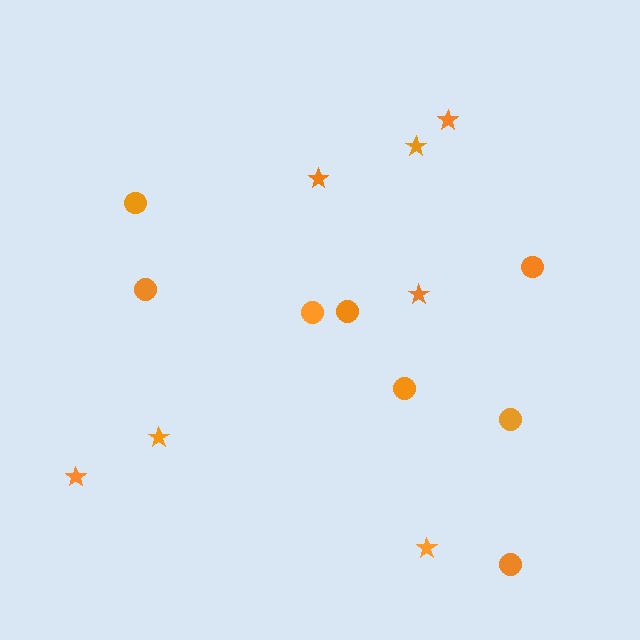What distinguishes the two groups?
There are 2 groups: one group of stars (7) and one group of circles (8).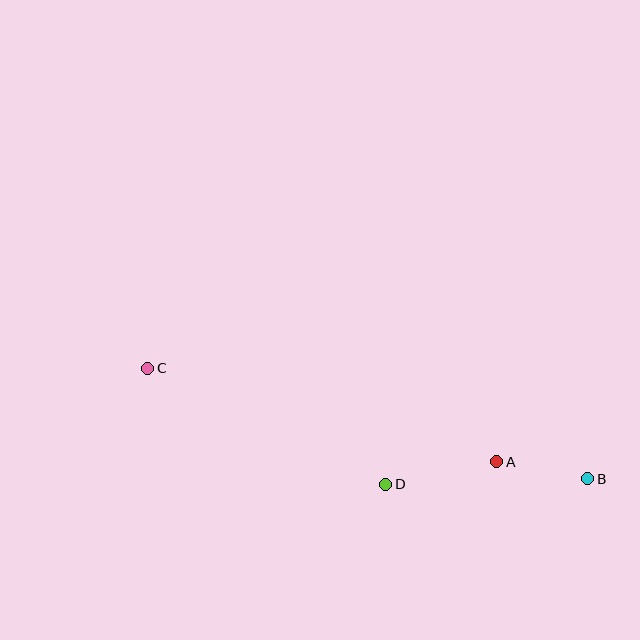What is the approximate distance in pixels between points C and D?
The distance between C and D is approximately 264 pixels.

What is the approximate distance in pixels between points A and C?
The distance between A and C is approximately 361 pixels.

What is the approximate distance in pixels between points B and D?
The distance between B and D is approximately 202 pixels.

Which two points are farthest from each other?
Points B and C are farthest from each other.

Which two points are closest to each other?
Points A and B are closest to each other.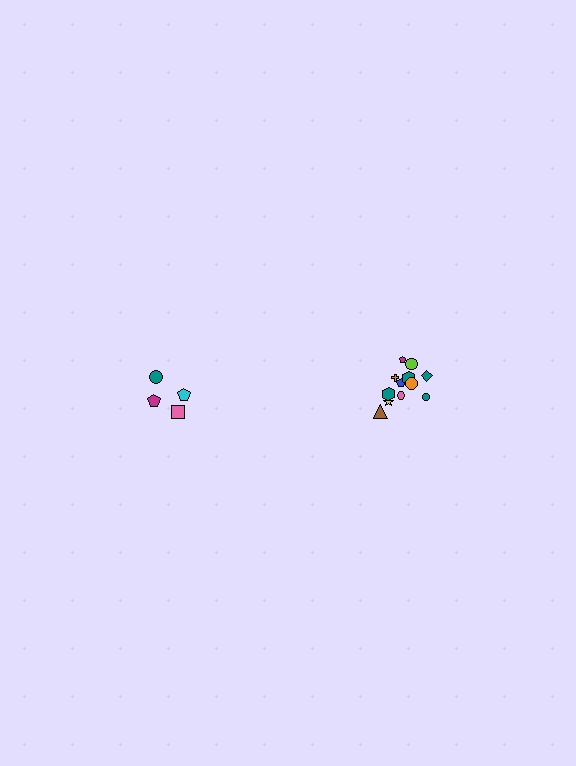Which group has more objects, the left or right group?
The right group.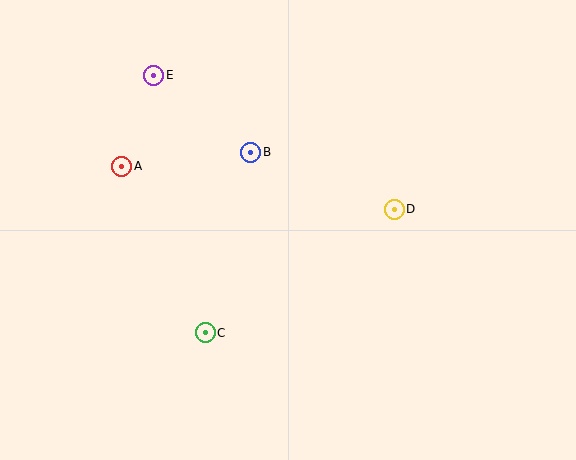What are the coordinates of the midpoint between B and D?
The midpoint between B and D is at (323, 181).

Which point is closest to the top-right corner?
Point D is closest to the top-right corner.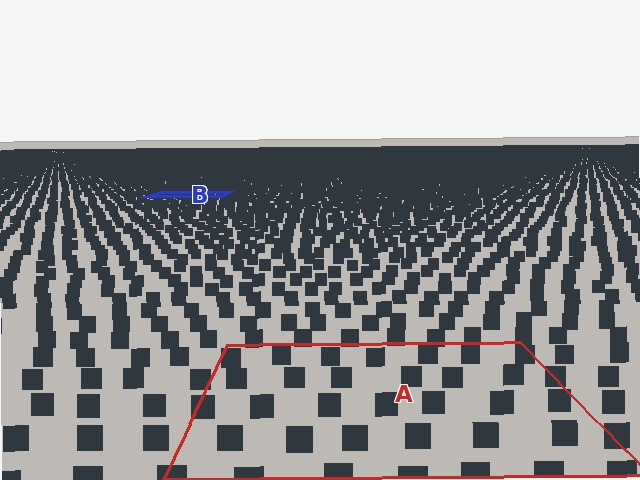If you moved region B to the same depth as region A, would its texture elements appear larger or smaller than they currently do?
They would appear larger. At a closer depth, the same texture elements are projected at a bigger on-screen size.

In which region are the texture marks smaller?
The texture marks are smaller in region B, because it is farther away.